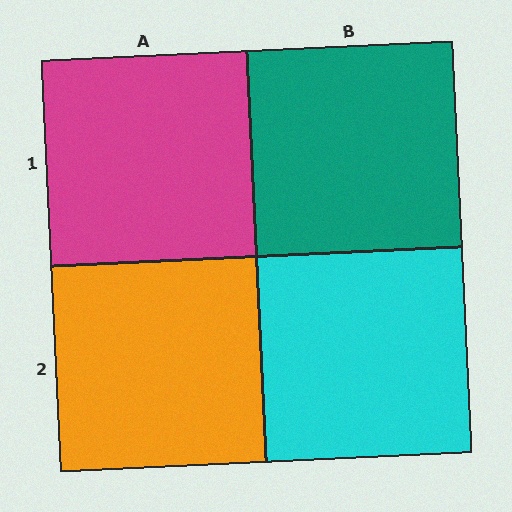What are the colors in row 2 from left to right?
Orange, cyan.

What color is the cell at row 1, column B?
Teal.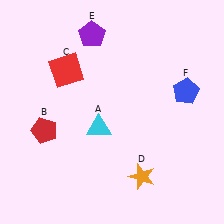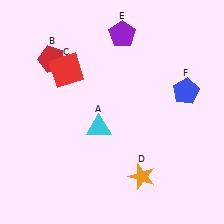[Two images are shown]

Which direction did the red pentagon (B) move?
The red pentagon (B) moved up.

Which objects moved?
The objects that moved are: the red pentagon (B), the purple pentagon (E).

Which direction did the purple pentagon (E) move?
The purple pentagon (E) moved right.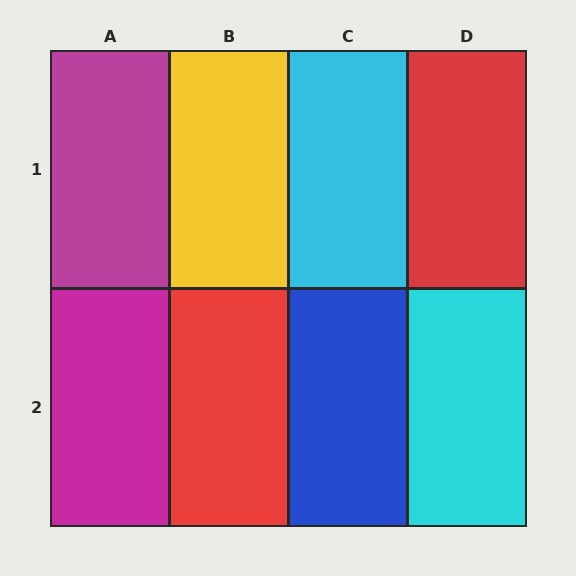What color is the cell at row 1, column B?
Yellow.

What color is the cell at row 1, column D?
Red.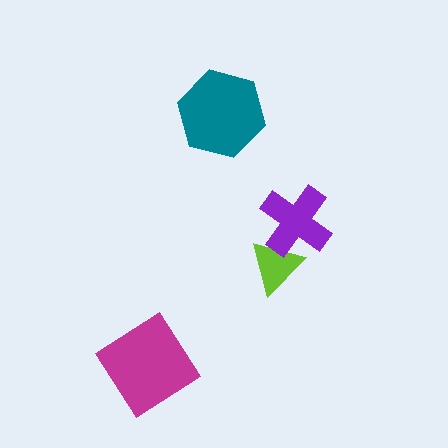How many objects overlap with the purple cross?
1 object overlaps with the purple cross.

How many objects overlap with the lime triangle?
1 object overlaps with the lime triangle.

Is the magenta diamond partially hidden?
No, no other shape covers it.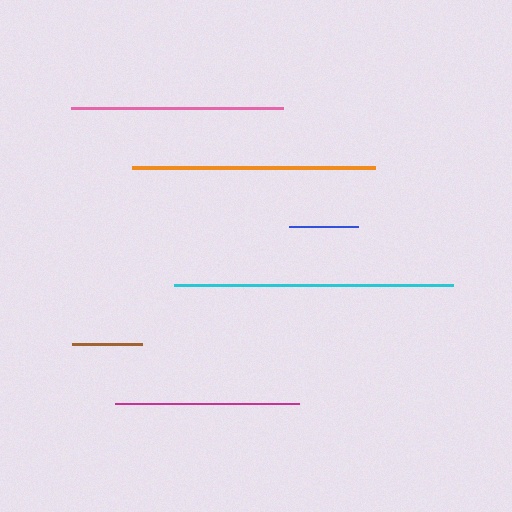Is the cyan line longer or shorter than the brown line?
The cyan line is longer than the brown line.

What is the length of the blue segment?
The blue segment is approximately 69 pixels long.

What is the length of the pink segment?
The pink segment is approximately 212 pixels long.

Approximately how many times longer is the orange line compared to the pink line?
The orange line is approximately 1.1 times the length of the pink line.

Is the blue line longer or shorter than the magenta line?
The magenta line is longer than the blue line.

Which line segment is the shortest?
The blue line is the shortest at approximately 69 pixels.